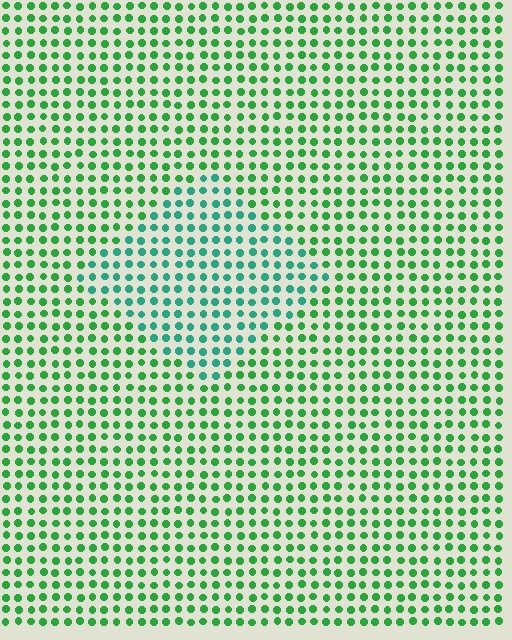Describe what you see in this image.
The image is filled with small green elements in a uniform arrangement. A diamond-shaped region is visible where the elements are tinted to a slightly different hue, forming a subtle color boundary.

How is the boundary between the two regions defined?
The boundary is defined purely by a slight shift in hue (about 34 degrees). Spacing, size, and orientation are identical on both sides.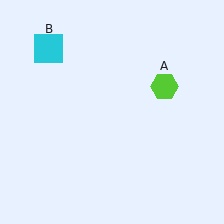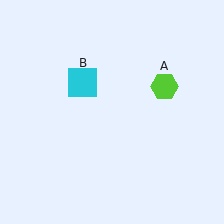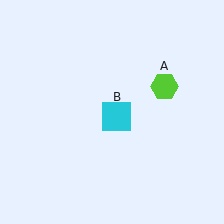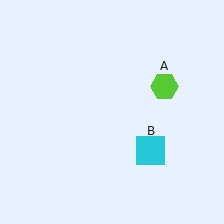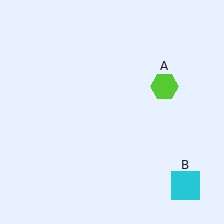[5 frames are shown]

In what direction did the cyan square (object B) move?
The cyan square (object B) moved down and to the right.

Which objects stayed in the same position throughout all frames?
Lime hexagon (object A) remained stationary.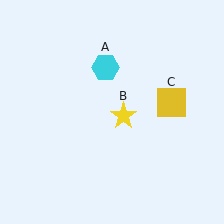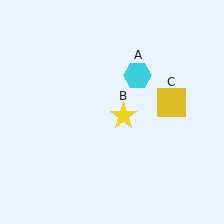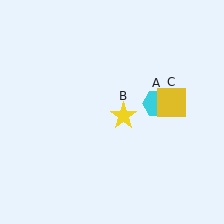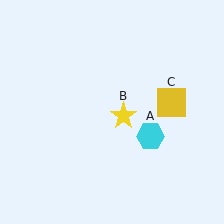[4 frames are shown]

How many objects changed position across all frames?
1 object changed position: cyan hexagon (object A).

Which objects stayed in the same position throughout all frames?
Yellow star (object B) and yellow square (object C) remained stationary.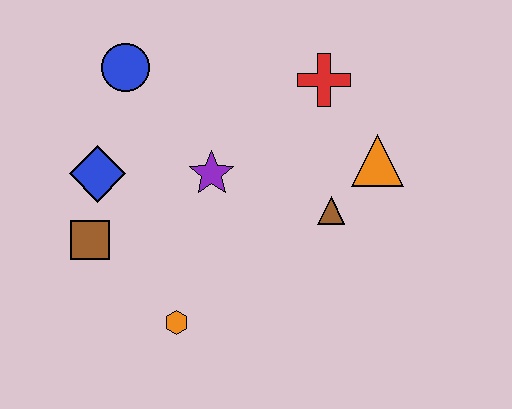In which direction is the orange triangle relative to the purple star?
The orange triangle is to the right of the purple star.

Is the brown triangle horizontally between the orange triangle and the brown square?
Yes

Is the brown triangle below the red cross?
Yes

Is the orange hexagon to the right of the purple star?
No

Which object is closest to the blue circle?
The blue diamond is closest to the blue circle.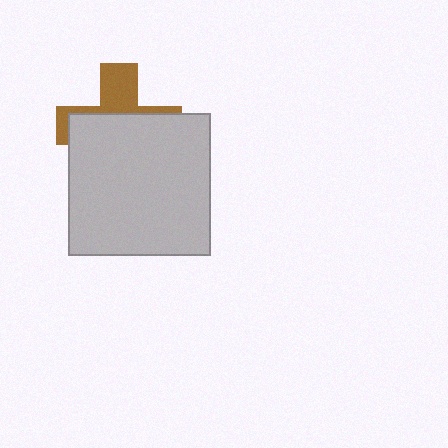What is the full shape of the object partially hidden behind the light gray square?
The partially hidden object is a brown cross.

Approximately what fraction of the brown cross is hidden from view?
Roughly 64% of the brown cross is hidden behind the light gray square.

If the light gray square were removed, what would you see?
You would see the complete brown cross.